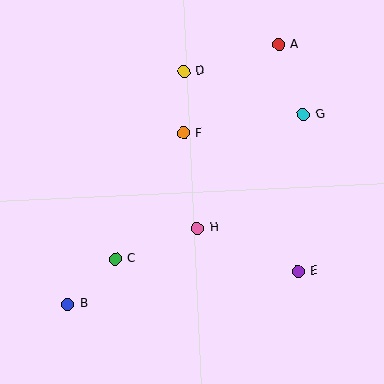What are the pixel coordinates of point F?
Point F is at (183, 133).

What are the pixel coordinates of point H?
Point H is at (198, 228).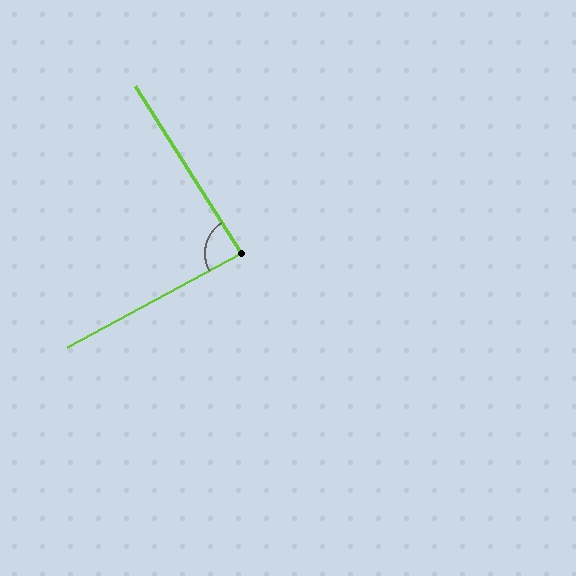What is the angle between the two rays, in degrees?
Approximately 86 degrees.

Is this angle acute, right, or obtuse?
It is approximately a right angle.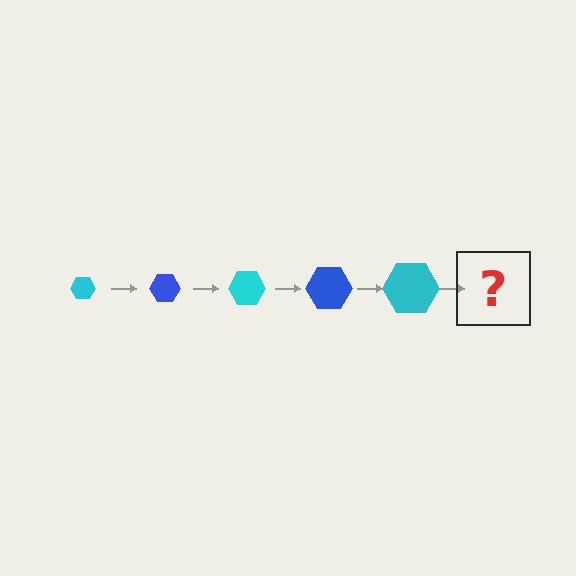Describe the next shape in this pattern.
It should be a blue hexagon, larger than the previous one.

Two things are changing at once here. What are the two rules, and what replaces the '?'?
The two rules are that the hexagon grows larger each step and the color cycles through cyan and blue. The '?' should be a blue hexagon, larger than the previous one.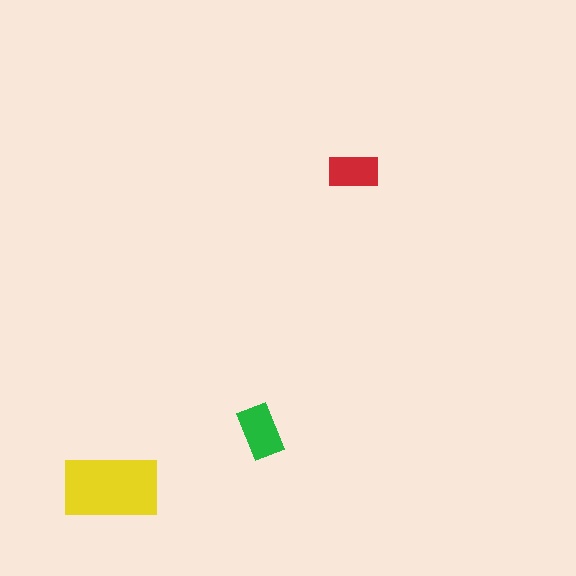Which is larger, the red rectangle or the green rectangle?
The green one.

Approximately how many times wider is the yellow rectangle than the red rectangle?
About 2 times wider.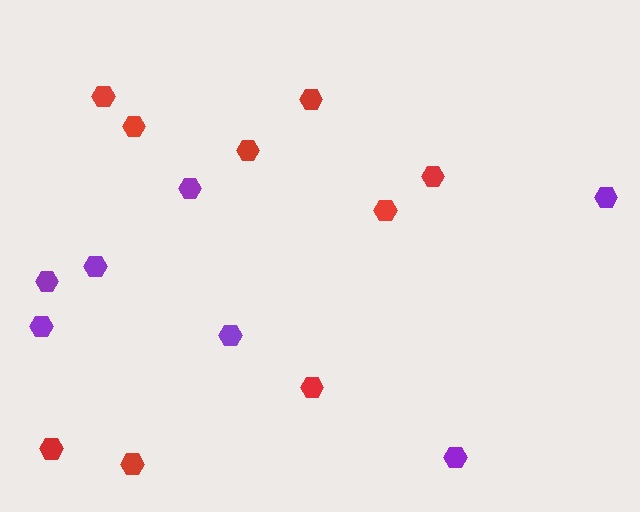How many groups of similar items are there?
There are 2 groups: one group of red hexagons (9) and one group of purple hexagons (7).